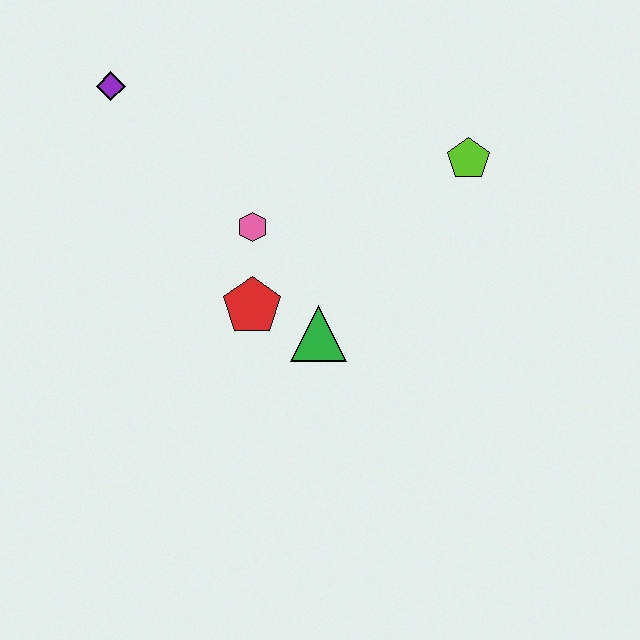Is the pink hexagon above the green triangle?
Yes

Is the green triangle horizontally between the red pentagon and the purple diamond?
No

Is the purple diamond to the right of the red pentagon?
No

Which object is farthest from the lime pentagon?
The purple diamond is farthest from the lime pentagon.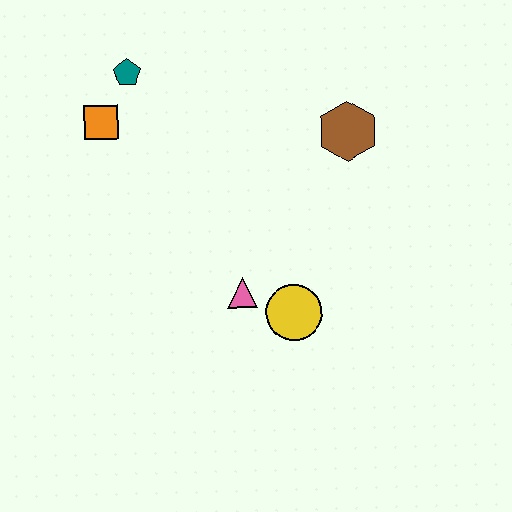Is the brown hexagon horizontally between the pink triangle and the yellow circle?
No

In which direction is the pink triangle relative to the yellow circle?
The pink triangle is to the left of the yellow circle.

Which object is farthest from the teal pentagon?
The yellow circle is farthest from the teal pentagon.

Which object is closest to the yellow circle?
The pink triangle is closest to the yellow circle.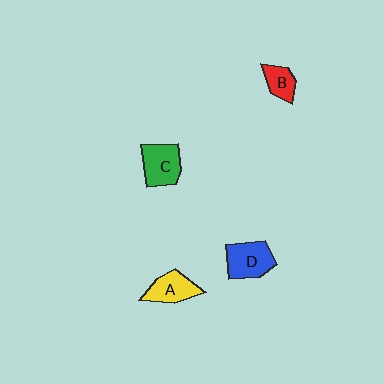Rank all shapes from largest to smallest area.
From largest to smallest: D (blue), C (green), A (yellow), B (red).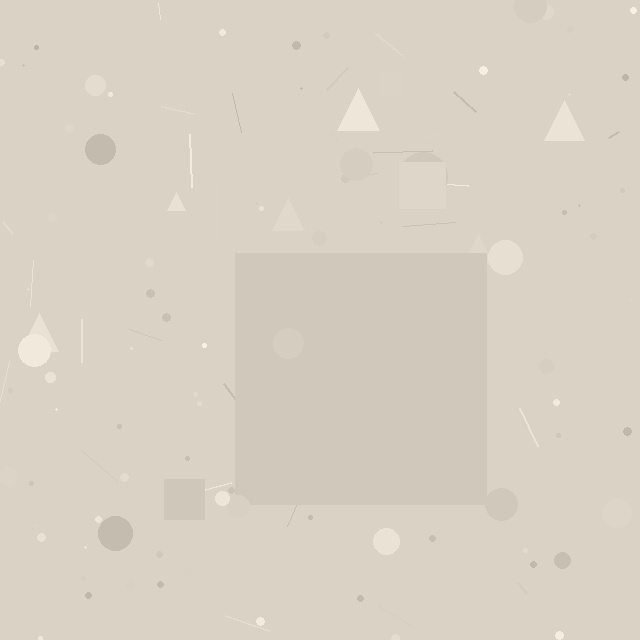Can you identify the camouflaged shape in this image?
The camouflaged shape is a square.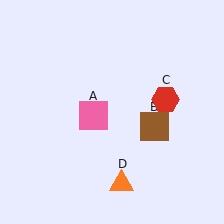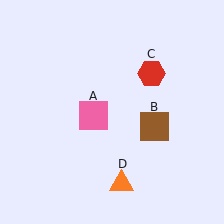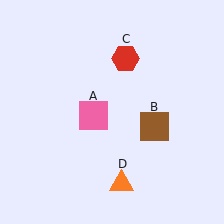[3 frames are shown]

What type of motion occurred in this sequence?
The red hexagon (object C) rotated counterclockwise around the center of the scene.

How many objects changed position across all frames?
1 object changed position: red hexagon (object C).